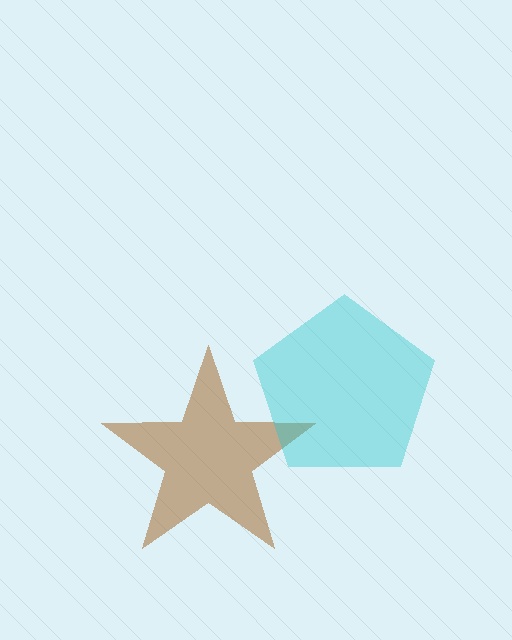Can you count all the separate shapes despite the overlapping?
Yes, there are 2 separate shapes.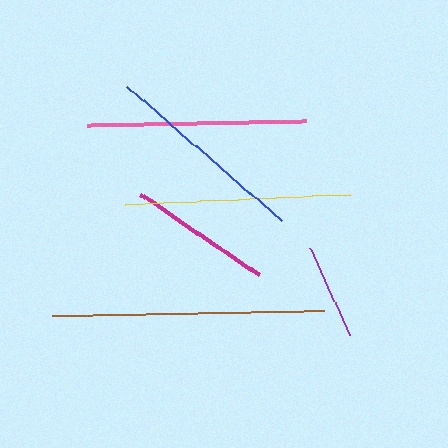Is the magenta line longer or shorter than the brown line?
The brown line is longer than the magenta line.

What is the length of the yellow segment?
The yellow segment is approximately 226 pixels long.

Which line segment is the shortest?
The purple line is the shortest at approximately 95 pixels.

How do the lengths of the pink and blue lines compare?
The pink and blue lines are approximately the same length.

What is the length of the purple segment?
The purple segment is approximately 95 pixels long.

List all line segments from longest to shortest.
From longest to shortest: brown, yellow, pink, blue, magenta, purple.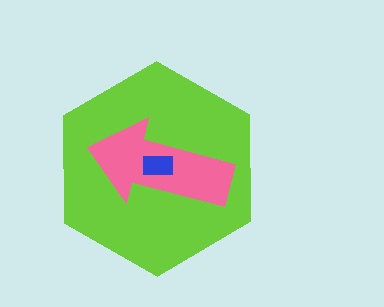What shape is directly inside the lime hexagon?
The pink arrow.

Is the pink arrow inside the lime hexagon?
Yes.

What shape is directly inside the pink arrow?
The blue rectangle.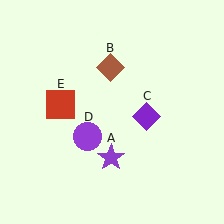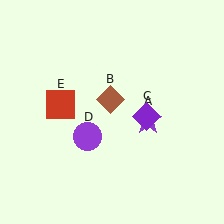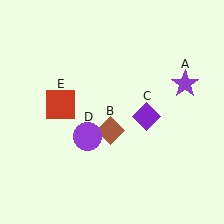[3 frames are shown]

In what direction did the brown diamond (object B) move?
The brown diamond (object B) moved down.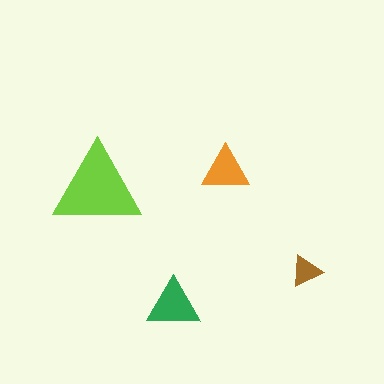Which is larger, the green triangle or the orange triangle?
The green one.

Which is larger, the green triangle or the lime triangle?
The lime one.